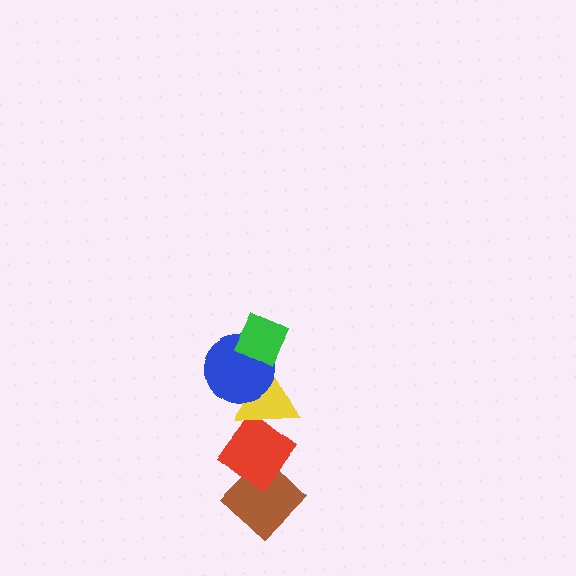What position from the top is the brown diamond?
The brown diamond is 5th from the top.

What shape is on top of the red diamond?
The yellow triangle is on top of the red diamond.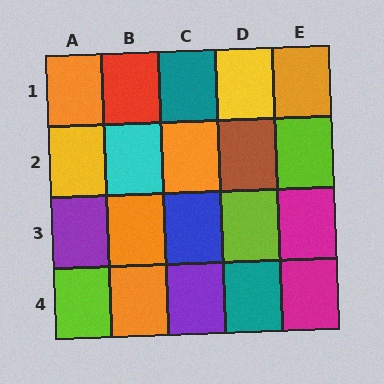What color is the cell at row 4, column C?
Purple.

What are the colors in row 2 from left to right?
Yellow, cyan, orange, brown, lime.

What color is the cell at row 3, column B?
Orange.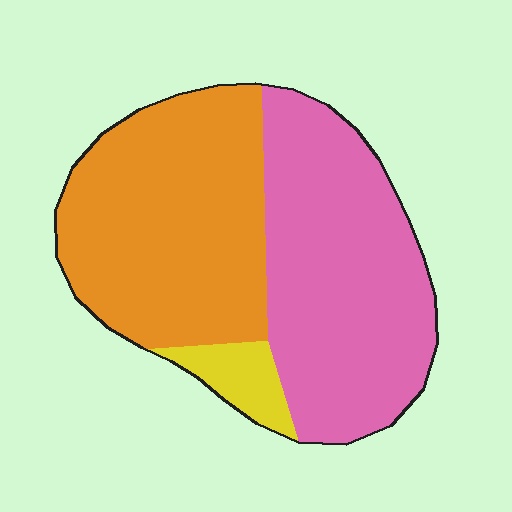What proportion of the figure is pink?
Pink covers about 45% of the figure.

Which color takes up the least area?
Yellow, at roughly 5%.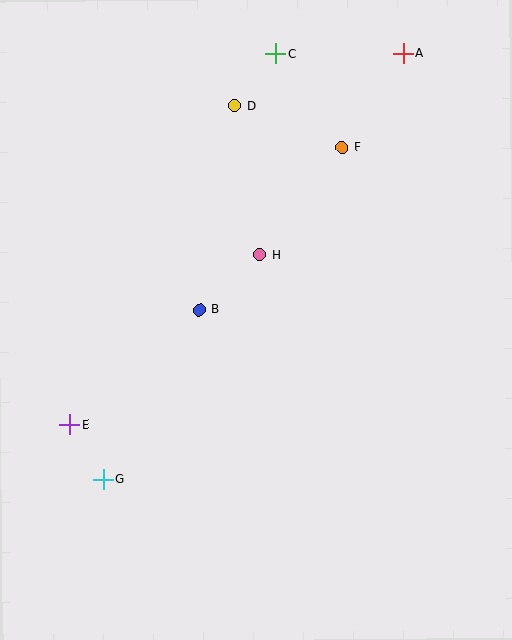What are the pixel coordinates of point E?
Point E is at (70, 425).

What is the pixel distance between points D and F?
The distance between D and F is 115 pixels.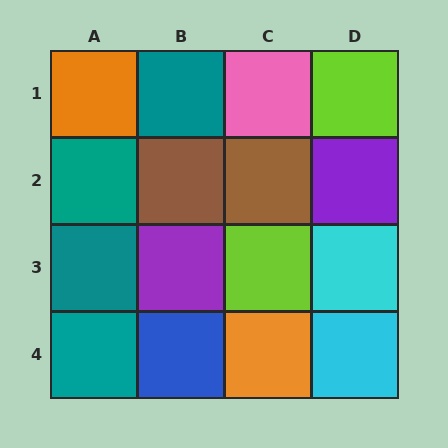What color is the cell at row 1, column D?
Lime.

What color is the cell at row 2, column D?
Purple.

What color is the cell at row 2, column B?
Brown.